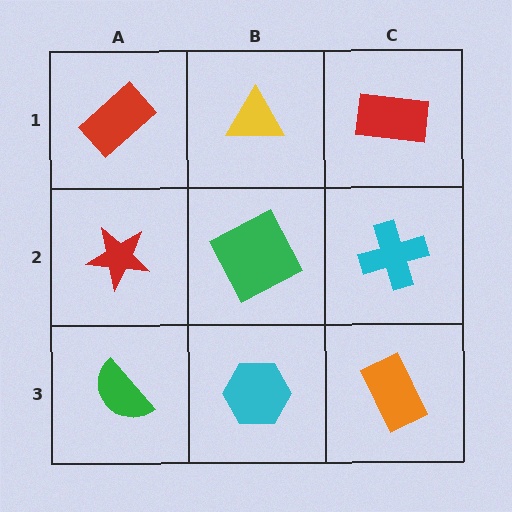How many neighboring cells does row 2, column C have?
3.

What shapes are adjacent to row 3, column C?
A cyan cross (row 2, column C), a cyan hexagon (row 3, column B).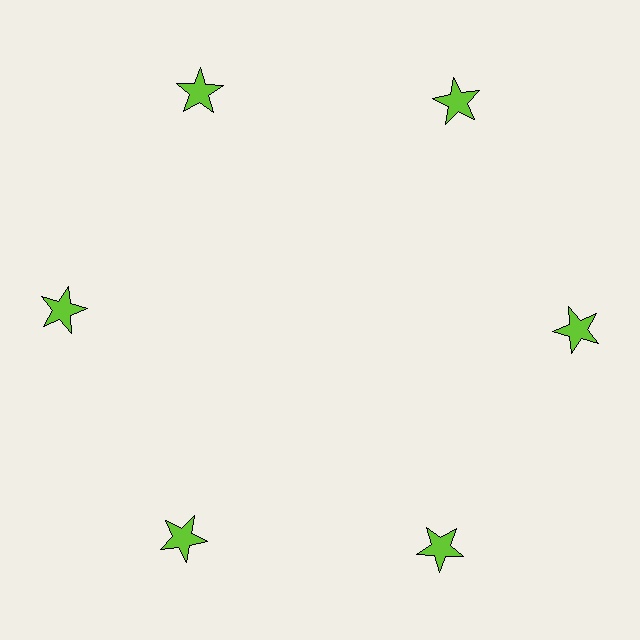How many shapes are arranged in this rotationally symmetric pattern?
There are 6 shapes, arranged in 6 groups of 1.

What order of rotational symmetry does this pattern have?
This pattern has 6-fold rotational symmetry.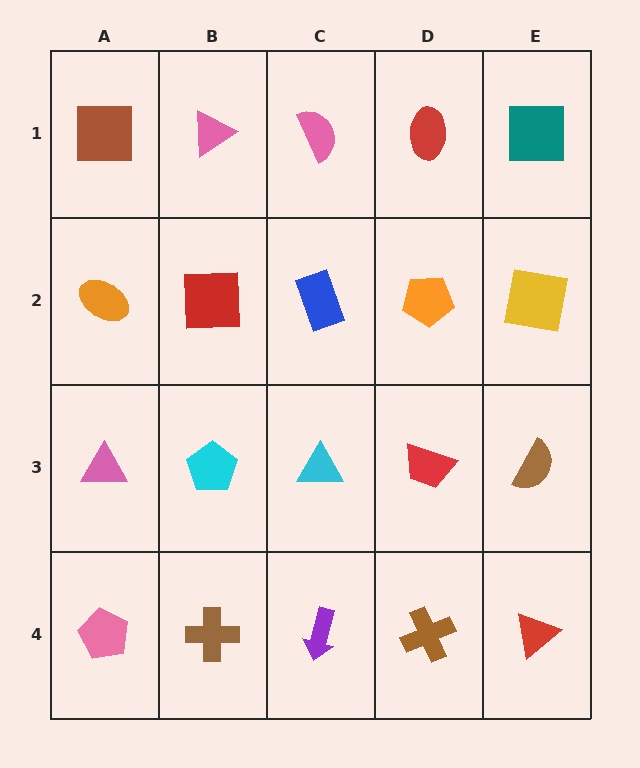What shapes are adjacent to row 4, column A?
A pink triangle (row 3, column A), a brown cross (row 4, column B).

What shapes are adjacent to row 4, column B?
A cyan pentagon (row 3, column B), a pink pentagon (row 4, column A), a purple arrow (row 4, column C).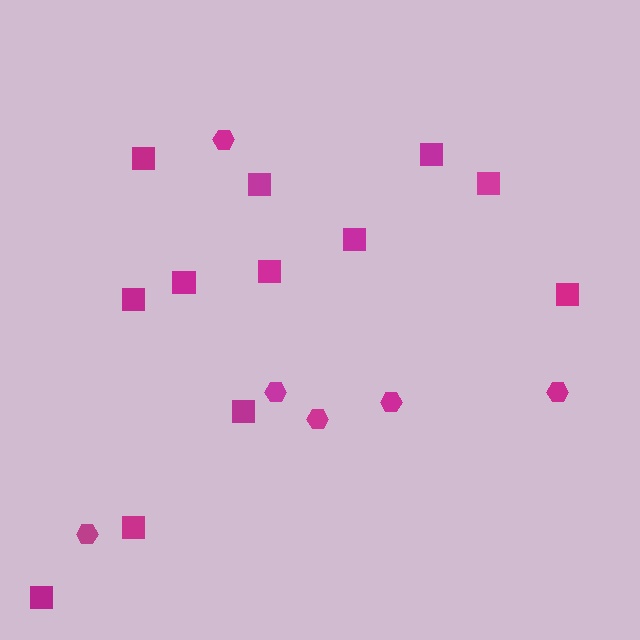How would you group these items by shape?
There are 2 groups: one group of hexagons (6) and one group of squares (12).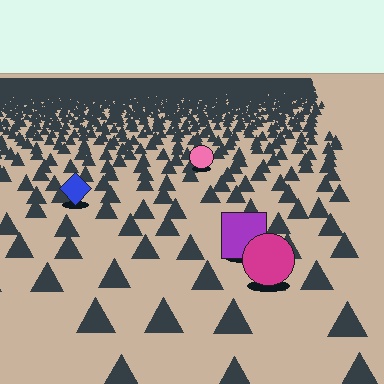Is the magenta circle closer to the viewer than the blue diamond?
Yes. The magenta circle is closer — you can tell from the texture gradient: the ground texture is coarser near it.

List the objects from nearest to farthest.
From nearest to farthest: the magenta circle, the purple square, the blue diamond, the pink circle.